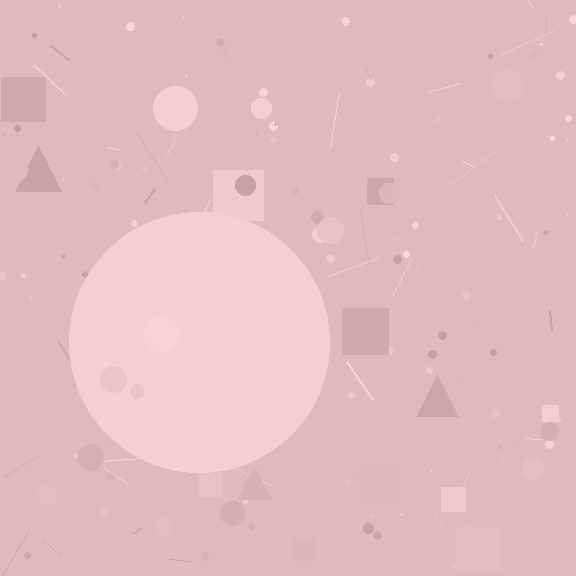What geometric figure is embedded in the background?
A circle is embedded in the background.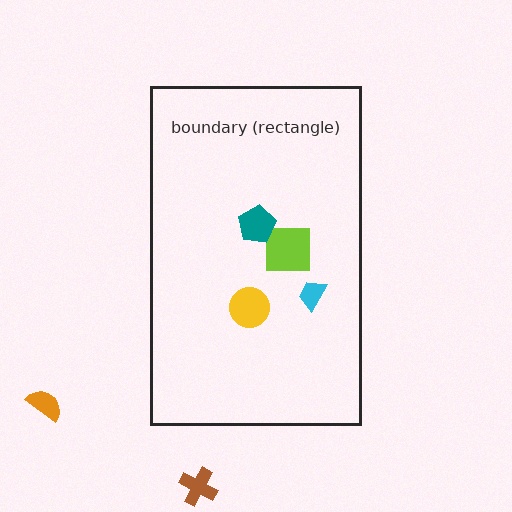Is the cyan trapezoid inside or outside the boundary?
Inside.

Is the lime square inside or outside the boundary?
Inside.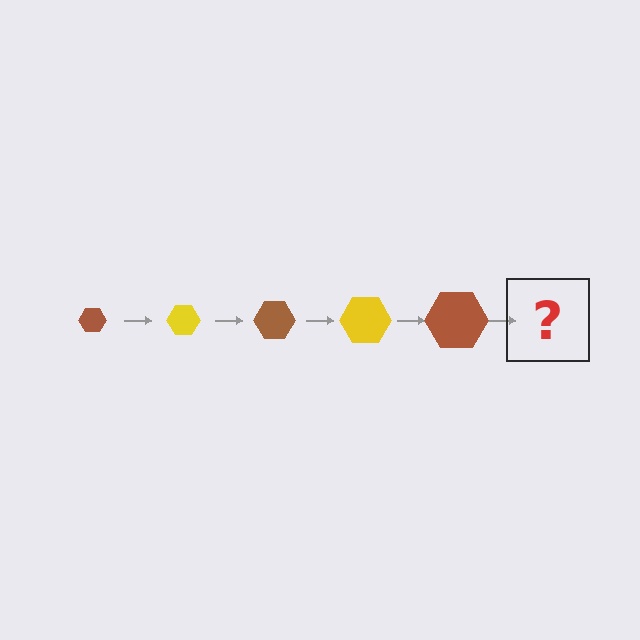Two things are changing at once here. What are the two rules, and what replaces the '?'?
The two rules are that the hexagon grows larger each step and the color cycles through brown and yellow. The '?' should be a yellow hexagon, larger than the previous one.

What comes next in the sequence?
The next element should be a yellow hexagon, larger than the previous one.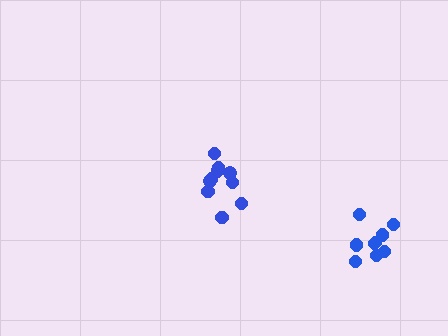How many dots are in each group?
Group 1: 10 dots, Group 2: 9 dots (19 total).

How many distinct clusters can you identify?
There are 2 distinct clusters.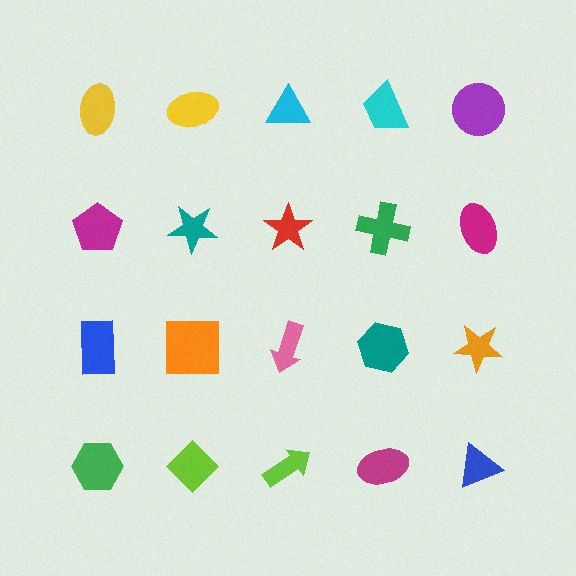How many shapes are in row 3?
5 shapes.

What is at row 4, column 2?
A lime diamond.